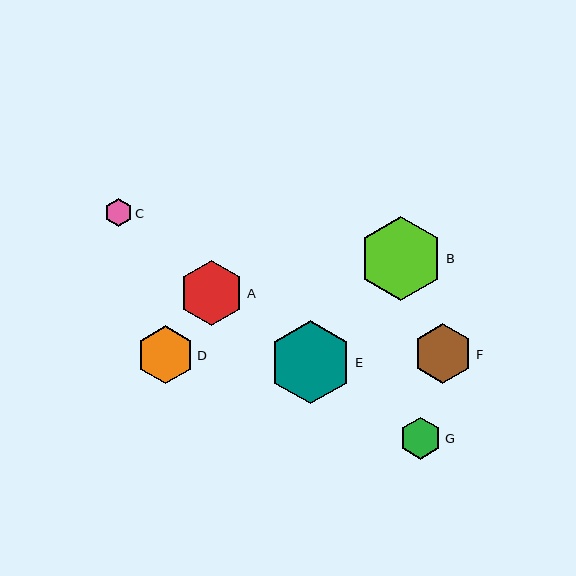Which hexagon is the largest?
Hexagon B is the largest with a size of approximately 84 pixels.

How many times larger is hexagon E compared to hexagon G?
Hexagon E is approximately 2.0 times the size of hexagon G.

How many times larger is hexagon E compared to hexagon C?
Hexagon E is approximately 3.0 times the size of hexagon C.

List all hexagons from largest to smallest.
From largest to smallest: B, E, A, F, D, G, C.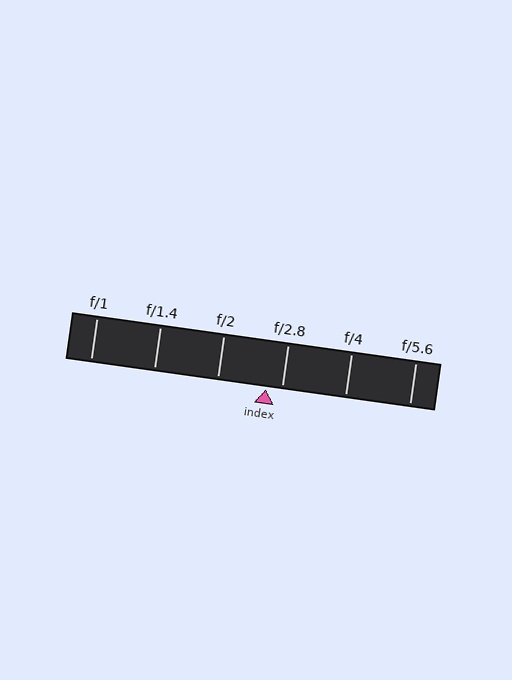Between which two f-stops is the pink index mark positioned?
The index mark is between f/2 and f/2.8.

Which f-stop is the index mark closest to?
The index mark is closest to f/2.8.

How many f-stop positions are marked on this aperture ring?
There are 6 f-stop positions marked.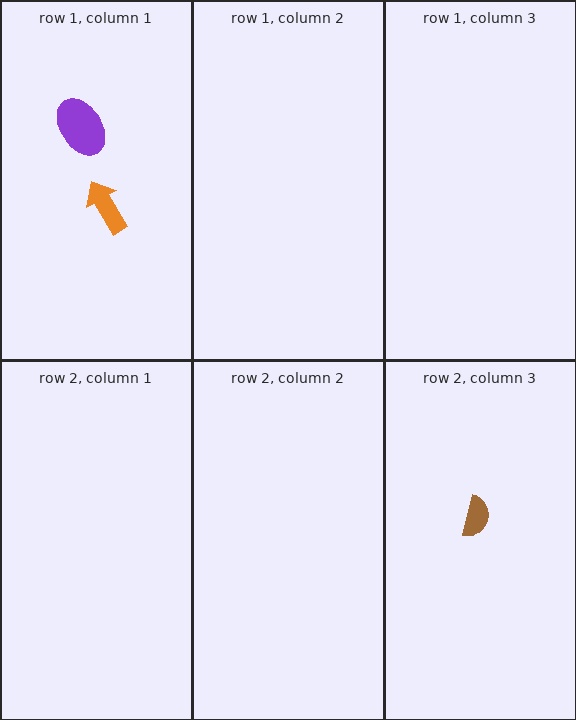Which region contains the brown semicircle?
The row 2, column 3 region.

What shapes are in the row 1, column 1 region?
The purple ellipse, the orange arrow.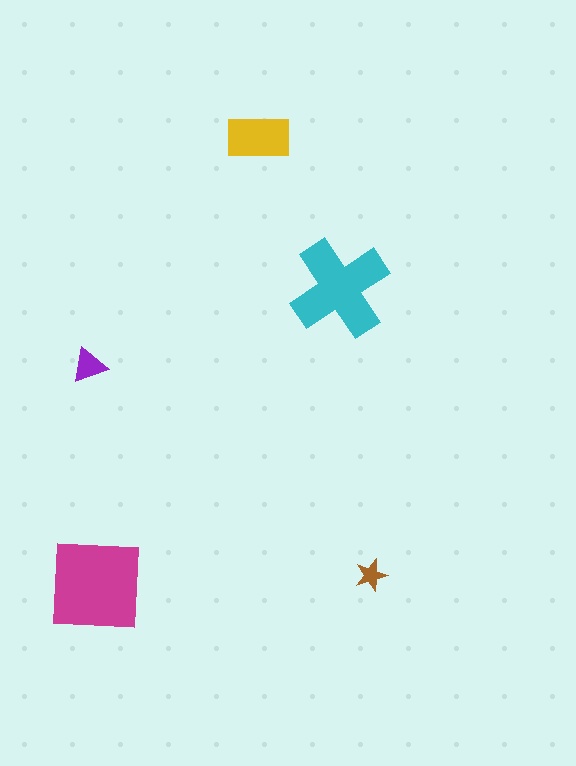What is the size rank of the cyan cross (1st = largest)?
2nd.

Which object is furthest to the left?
The purple triangle is leftmost.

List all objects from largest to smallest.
The magenta square, the cyan cross, the yellow rectangle, the purple triangle, the brown star.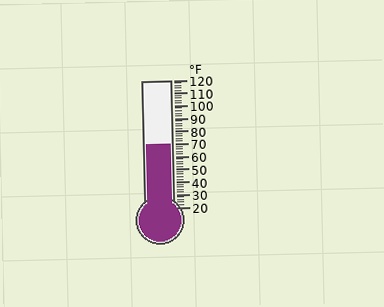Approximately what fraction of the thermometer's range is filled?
The thermometer is filled to approximately 50% of its range.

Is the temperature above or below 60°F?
The temperature is above 60°F.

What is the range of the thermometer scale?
The thermometer scale ranges from 20°F to 120°F.